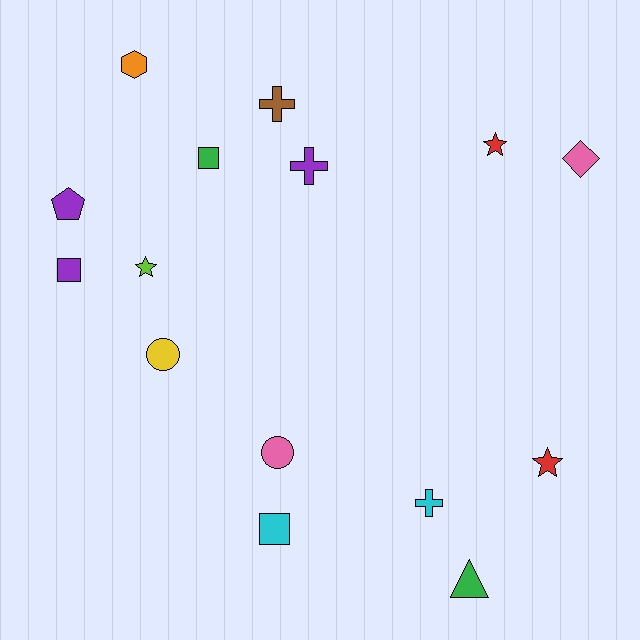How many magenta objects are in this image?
There are no magenta objects.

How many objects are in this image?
There are 15 objects.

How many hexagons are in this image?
There is 1 hexagon.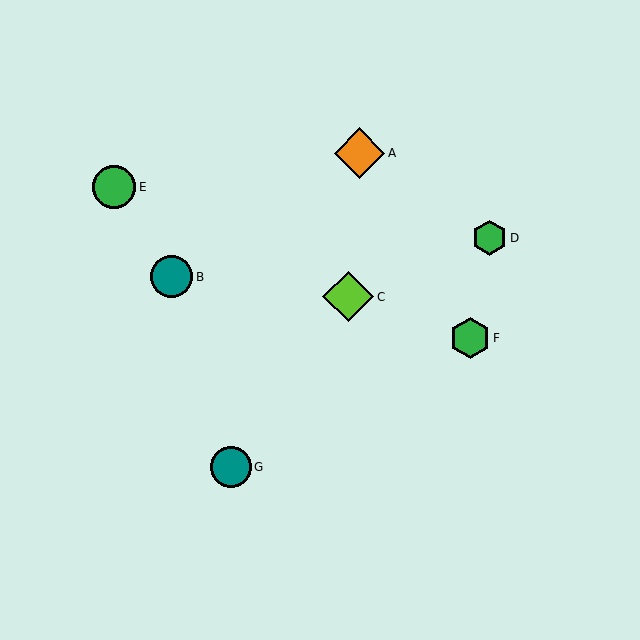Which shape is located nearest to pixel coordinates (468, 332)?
The green hexagon (labeled F) at (470, 338) is nearest to that location.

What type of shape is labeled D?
Shape D is a green hexagon.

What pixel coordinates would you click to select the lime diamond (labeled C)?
Click at (348, 297) to select the lime diamond C.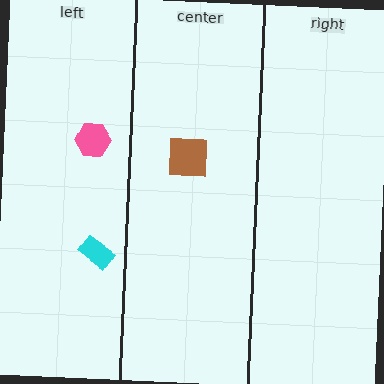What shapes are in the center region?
The brown square.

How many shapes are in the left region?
2.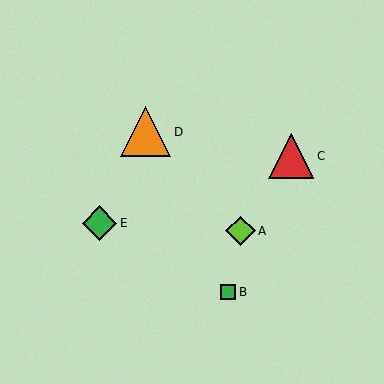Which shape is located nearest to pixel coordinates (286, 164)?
The red triangle (labeled C) at (291, 156) is nearest to that location.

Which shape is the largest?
The orange triangle (labeled D) is the largest.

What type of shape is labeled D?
Shape D is an orange triangle.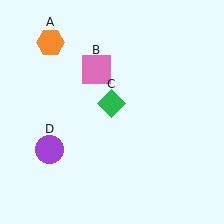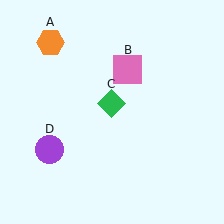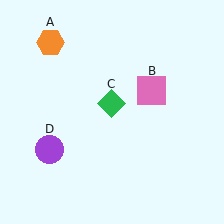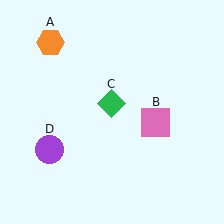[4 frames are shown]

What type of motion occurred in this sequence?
The pink square (object B) rotated clockwise around the center of the scene.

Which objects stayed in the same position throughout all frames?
Orange hexagon (object A) and green diamond (object C) and purple circle (object D) remained stationary.